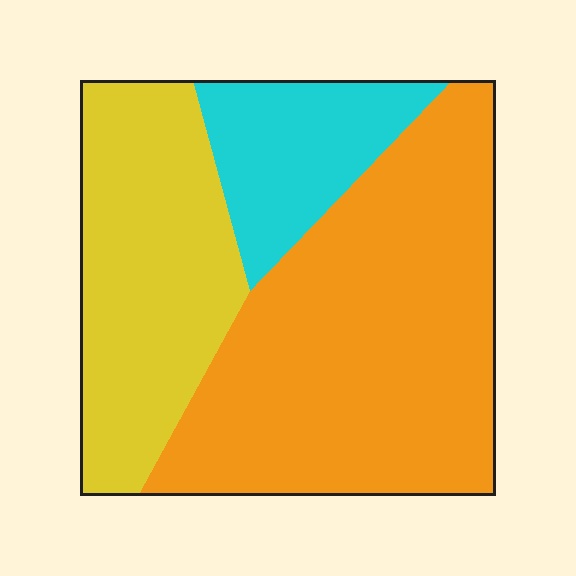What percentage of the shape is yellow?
Yellow takes up about one third (1/3) of the shape.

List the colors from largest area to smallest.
From largest to smallest: orange, yellow, cyan.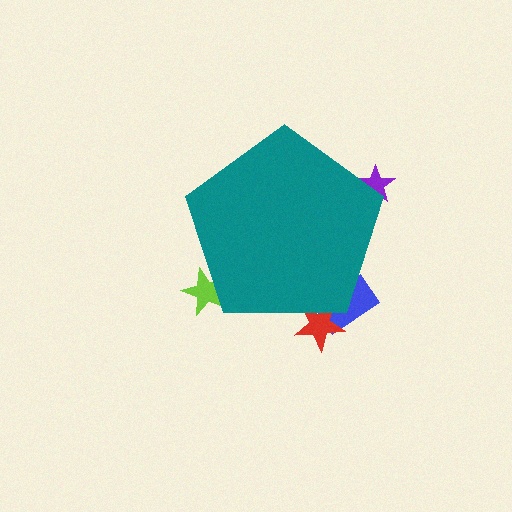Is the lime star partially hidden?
Yes, the lime star is partially hidden behind the teal pentagon.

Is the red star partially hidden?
Yes, the red star is partially hidden behind the teal pentagon.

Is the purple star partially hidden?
Yes, the purple star is partially hidden behind the teal pentagon.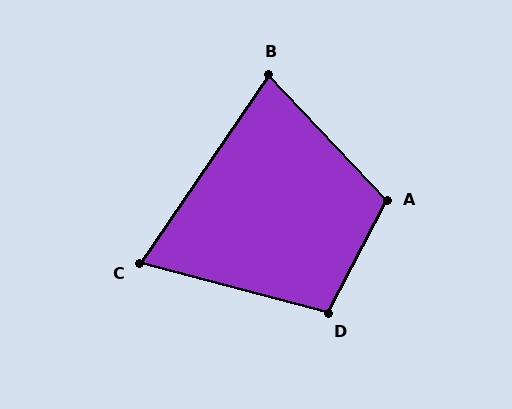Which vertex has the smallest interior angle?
C, at approximately 71 degrees.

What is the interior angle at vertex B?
Approximately 77 degrees (acute).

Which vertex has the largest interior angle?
A, at approximately 109 degrees.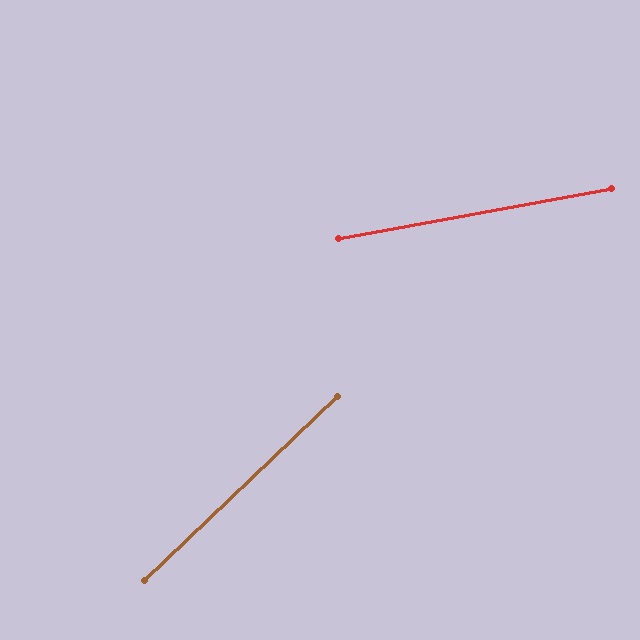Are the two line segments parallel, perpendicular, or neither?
Neither parallel nor perpendicular — they differ by about 33°.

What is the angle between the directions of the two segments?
Approximately 33 degrees.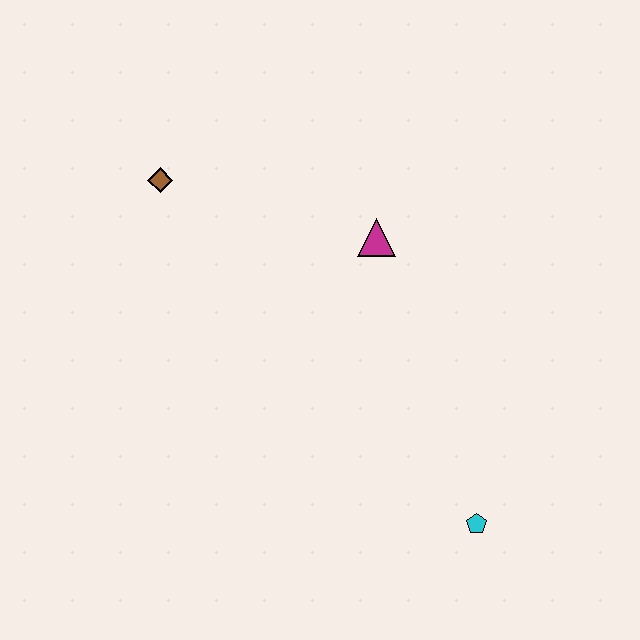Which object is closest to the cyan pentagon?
The magenta triangle is closest to the cyan pentagon.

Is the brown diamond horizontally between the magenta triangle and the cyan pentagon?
No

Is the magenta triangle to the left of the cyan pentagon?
Yes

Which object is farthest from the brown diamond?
The cyan pentagon is farthest from the brown diamond.